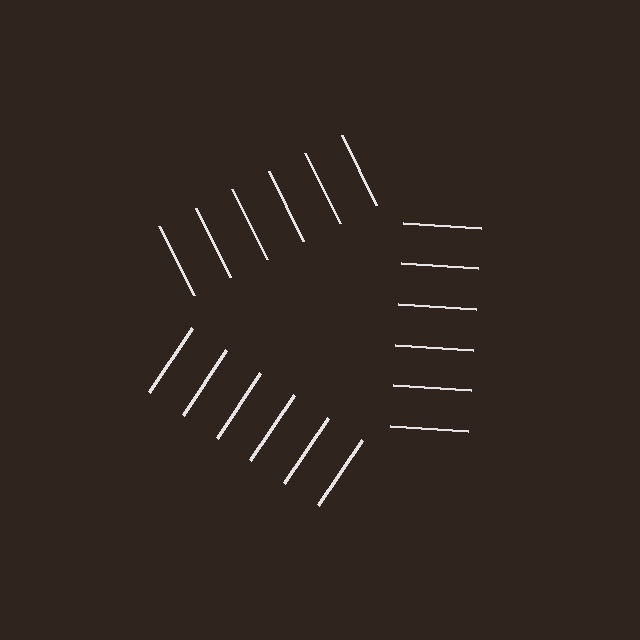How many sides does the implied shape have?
3 sides — the line-ends trace a triangle.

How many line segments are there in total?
18 — 6 along each of the 3 edges.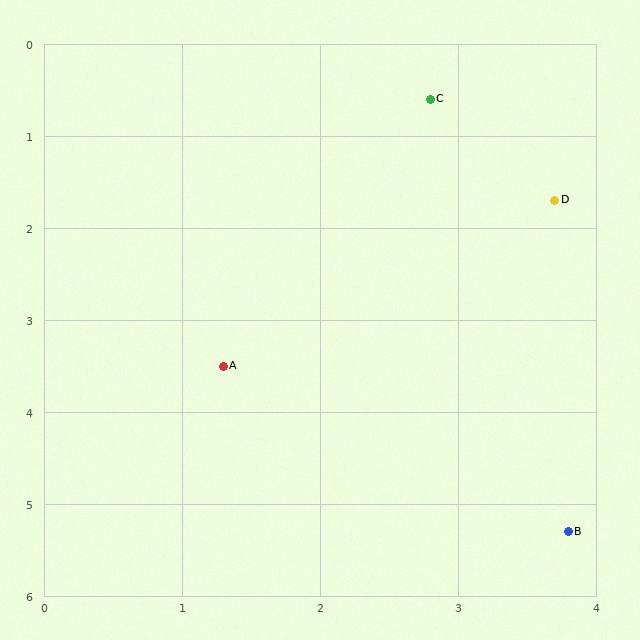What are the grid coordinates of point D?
Point D is at approximately (3.7, 1.7).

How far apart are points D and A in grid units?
Points D and A are about 3.0 grid units apart.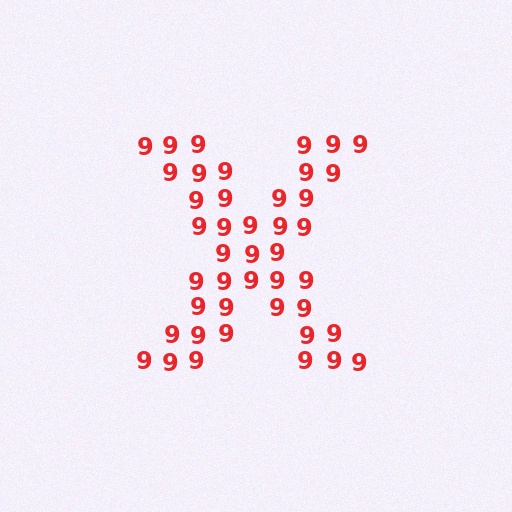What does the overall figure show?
The overall figure shows the letter X.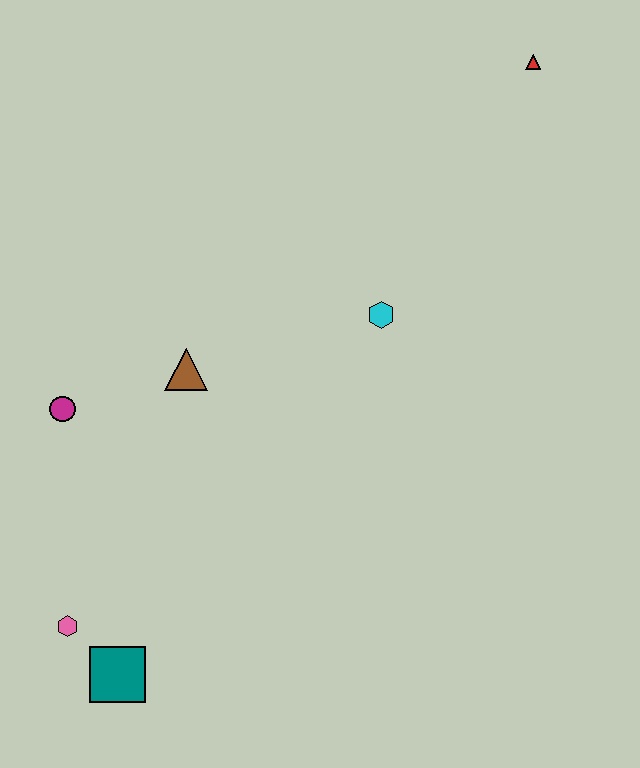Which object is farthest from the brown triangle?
The red triangle is farthest from the brown triangle.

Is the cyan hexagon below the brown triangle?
No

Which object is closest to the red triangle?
The cyan hexagon is closest to the red triangle.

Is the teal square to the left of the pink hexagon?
No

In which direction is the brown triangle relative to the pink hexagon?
The brown triangle is above the pink hexagon.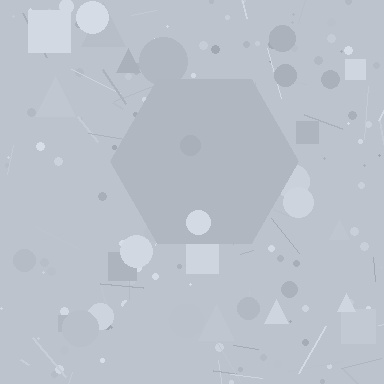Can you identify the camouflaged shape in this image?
The camouflaged shape is a hexagon.